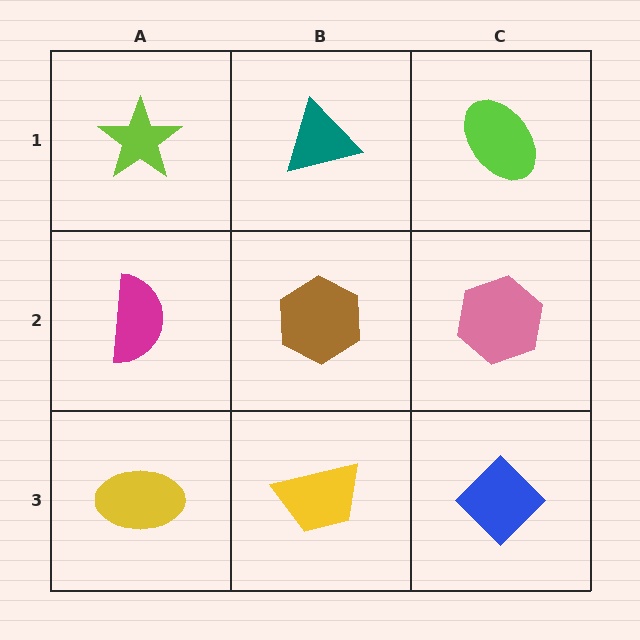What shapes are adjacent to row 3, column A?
A magenta semicircle (row 2, column A), a yellow trapezoid (row 3, column B).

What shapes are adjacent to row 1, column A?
A magenta semicircle (row 2, column A), a teal triangle (row 1, column B).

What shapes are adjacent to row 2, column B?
A teal triangle (row 1, column B), a yellow trapezoid (row 3, column B), a magenta semicircle (row 2, column A), a pink hexagon (row 2, column C).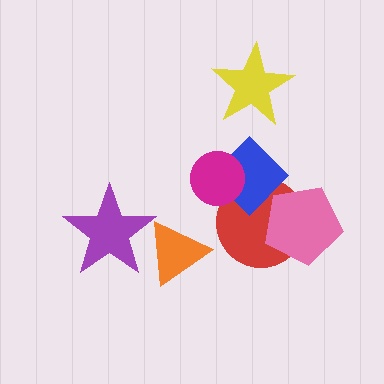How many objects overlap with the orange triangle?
1 object overlaps with the orange triangle.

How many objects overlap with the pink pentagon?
2 objects overlap with the pink pentagon.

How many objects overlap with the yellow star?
0 objects overlap with the yellow star.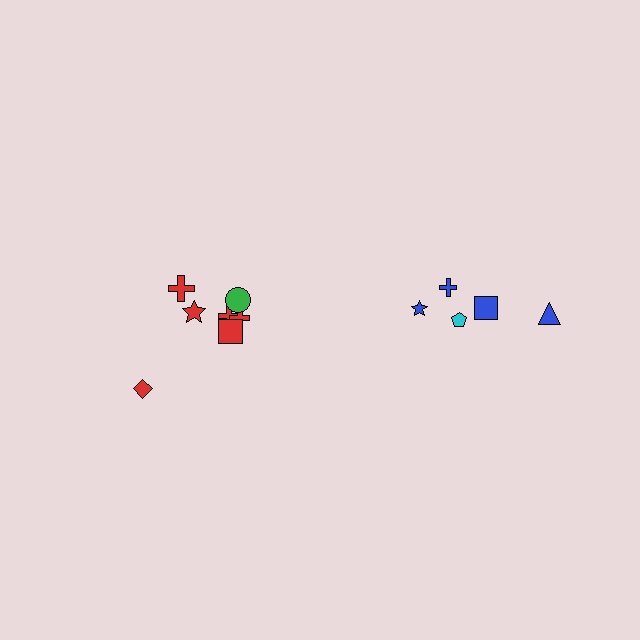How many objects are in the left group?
There are 7 objects.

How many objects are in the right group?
There are 5 objects.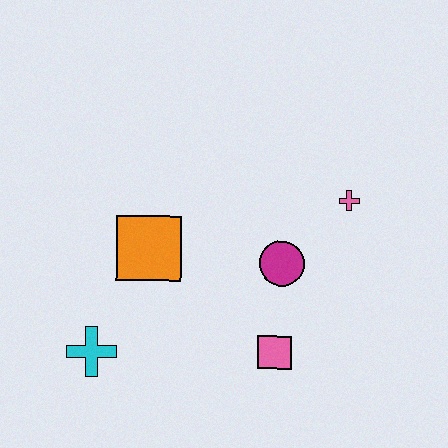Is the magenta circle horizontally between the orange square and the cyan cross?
No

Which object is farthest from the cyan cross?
The pink cross is farthest from the cyan cross.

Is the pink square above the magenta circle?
No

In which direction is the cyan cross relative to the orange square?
The cyan cross is below the orange square.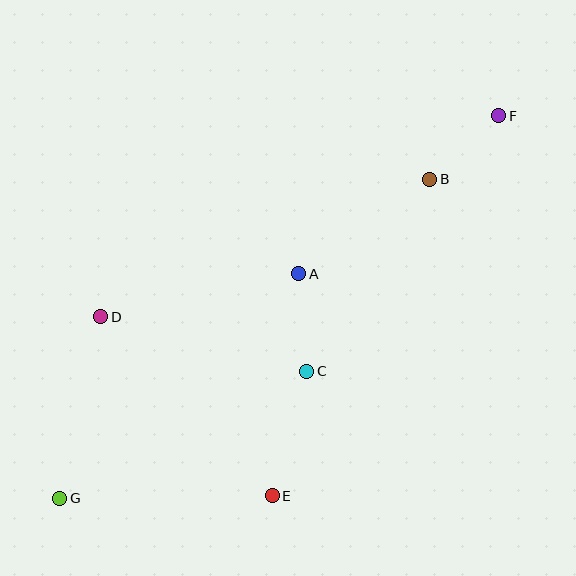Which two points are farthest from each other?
Points F and G are farthest from each other.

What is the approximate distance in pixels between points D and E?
The distance between D and E is approximately 248 pixels.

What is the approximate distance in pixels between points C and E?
The distance between C and E is approximately 129 pixels.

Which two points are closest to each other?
Points B and F are closest to each other.